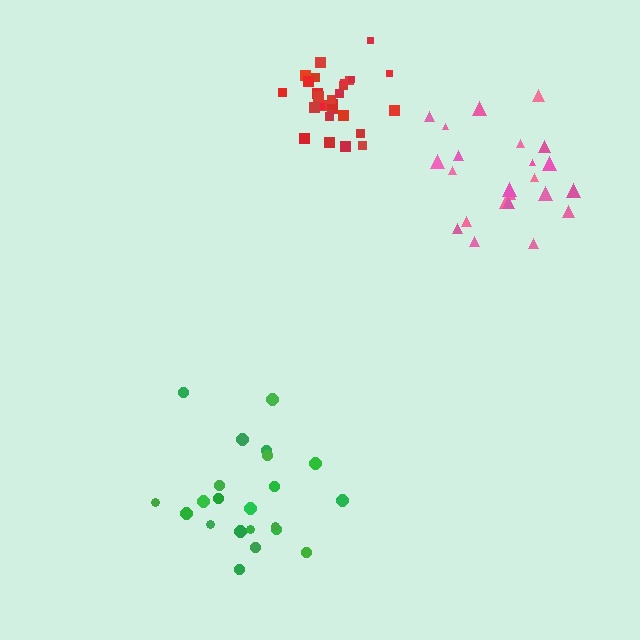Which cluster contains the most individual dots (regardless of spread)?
Red (28).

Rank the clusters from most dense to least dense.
red, green, pink.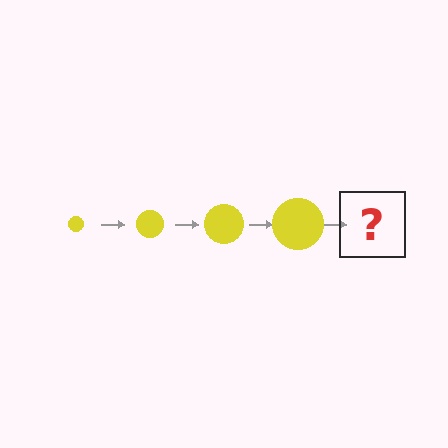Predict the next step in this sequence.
The next step is a yellow circle, larger than the previous one.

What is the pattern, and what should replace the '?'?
The pattern is that the circle gets progressively larger each step. The '?' should be a yellow circle, larger than the previous one.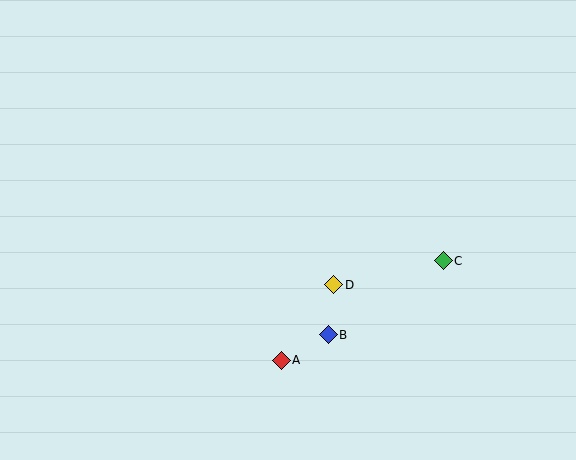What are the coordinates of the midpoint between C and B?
The midpoint between C and B is at (386, 298).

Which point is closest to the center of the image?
Point D at (334, 285) is closest to the center.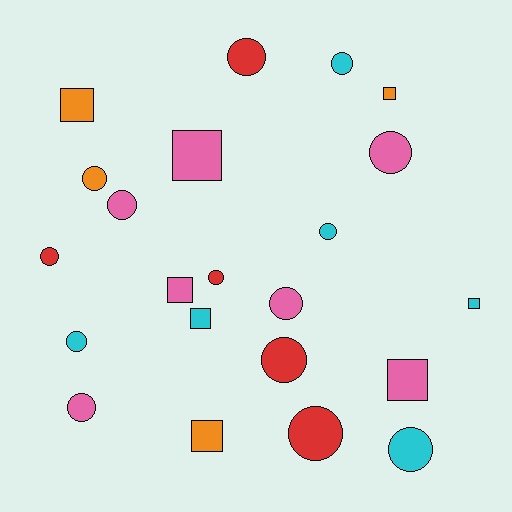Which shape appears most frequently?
Circle, with 14 objects.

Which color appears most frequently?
Pink, with 7 objects.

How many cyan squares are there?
There are 2 cyan squares.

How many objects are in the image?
There are 22 objects.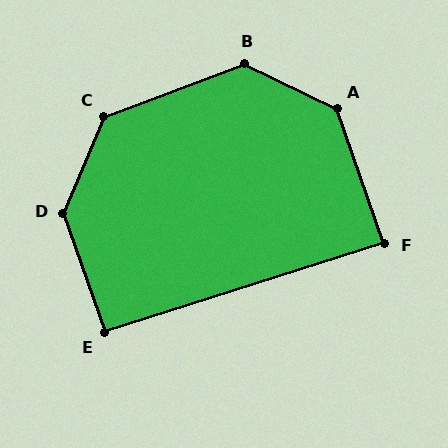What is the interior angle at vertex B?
Approximately 134 degrees (obtuse).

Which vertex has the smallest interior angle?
F, at approximately 88 degrees.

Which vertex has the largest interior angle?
D, at approximately 138 degrees.